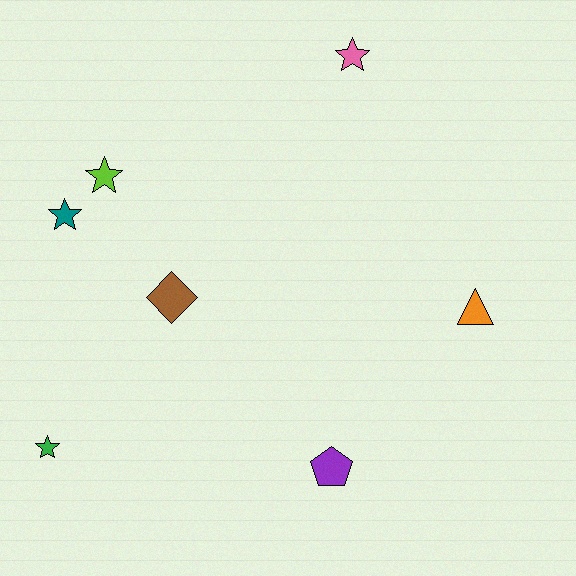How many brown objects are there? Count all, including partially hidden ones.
There is 1 brown object.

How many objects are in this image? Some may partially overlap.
There are 7 objects.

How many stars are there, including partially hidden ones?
There are 4 stars.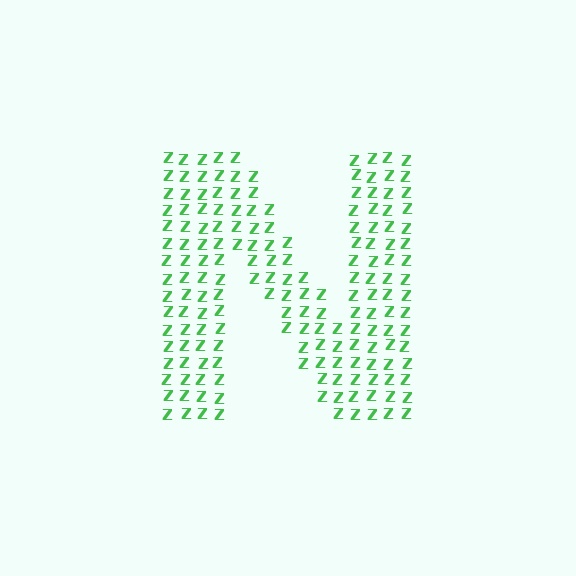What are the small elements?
The small elements are letter Z's.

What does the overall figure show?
The overall figure shows the letter N.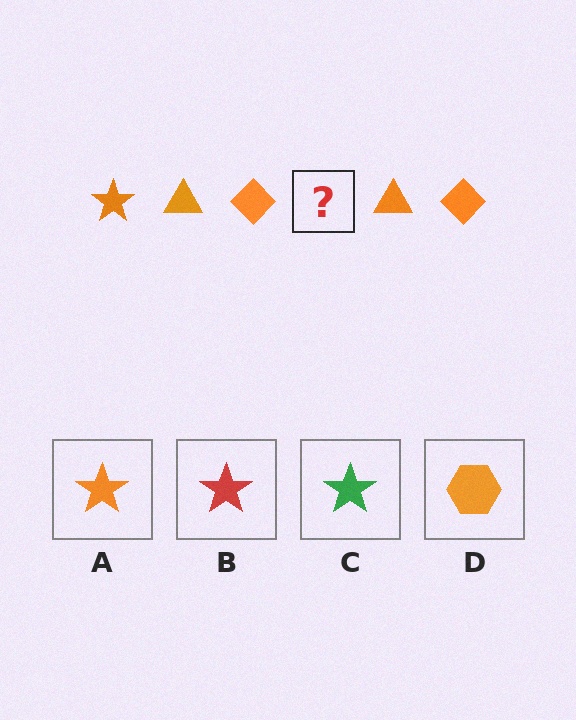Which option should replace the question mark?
Option A.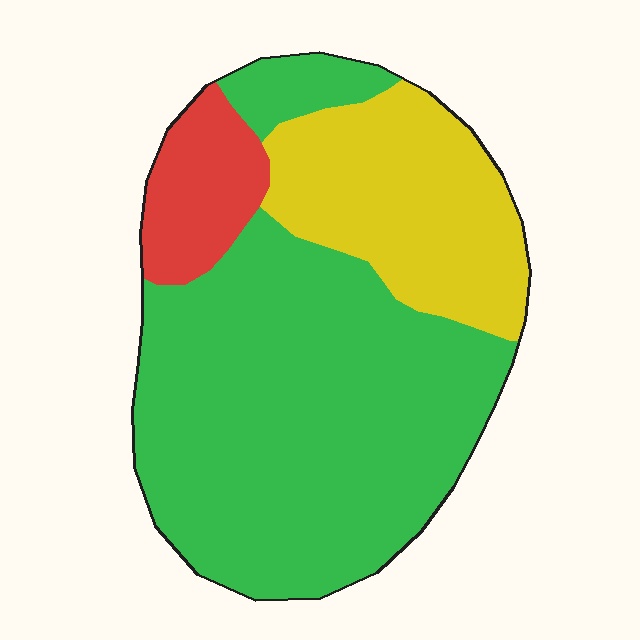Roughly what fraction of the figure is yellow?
Yellow takes up about one quarter (1/4) of the figure.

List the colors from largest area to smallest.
From largest to smallest: green, yellow, red.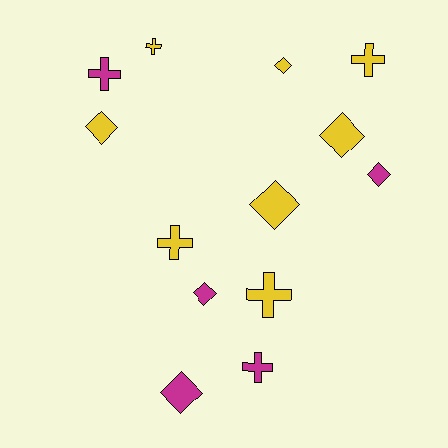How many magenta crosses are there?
There are 2 magenta crosses.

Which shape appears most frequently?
Diamond, with 7 objects.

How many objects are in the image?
There are 13 objects.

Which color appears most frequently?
Yellow, with 8 objects.